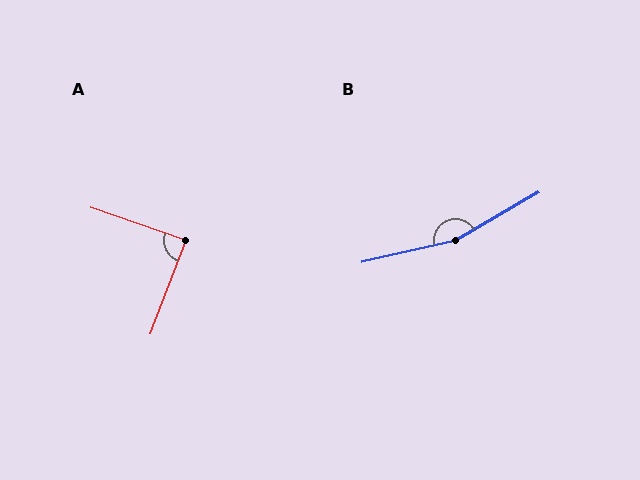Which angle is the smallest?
A, at approximately 88 degrees.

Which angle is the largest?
B, at approximately 163 degrees.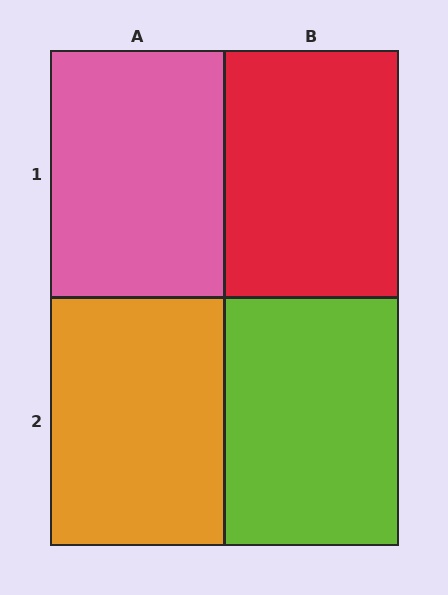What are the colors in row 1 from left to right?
Pink, red.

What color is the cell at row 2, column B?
Lime.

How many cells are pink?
1 cell is pink.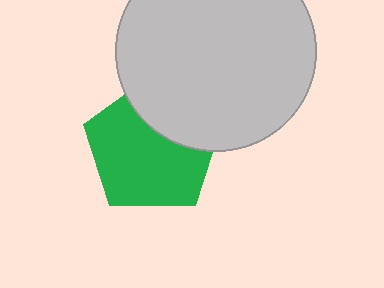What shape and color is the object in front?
The object in front is a light gray circle.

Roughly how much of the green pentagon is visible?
Most of it is visible (roughly 69%).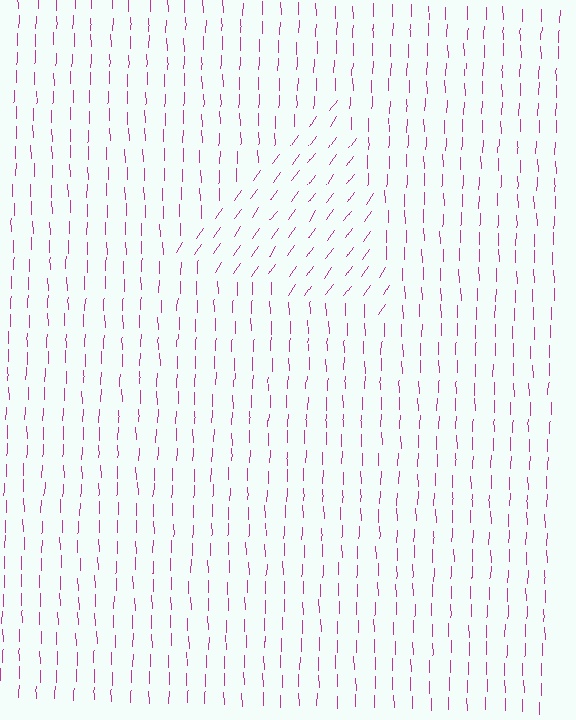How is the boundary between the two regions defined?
The boundary is defined purely by a change in line orientation (approximately 36 degrees difference). All lines are the same color and thickness.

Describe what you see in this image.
The image is filled with small magenta line segments. A triangle region in the image has lines oriented differently from the surrounding lines, creating a visible texture boundary.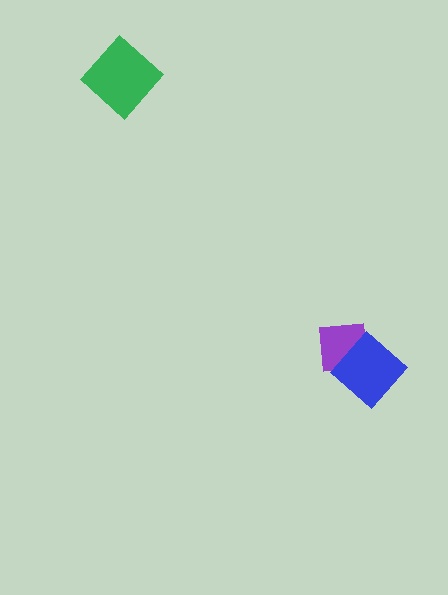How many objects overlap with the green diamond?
0 objects overlap with the green diamond.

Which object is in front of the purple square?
The blue diamond is in front of the purple square.